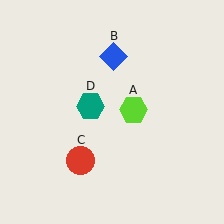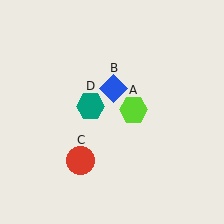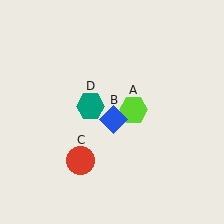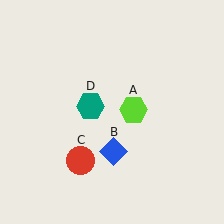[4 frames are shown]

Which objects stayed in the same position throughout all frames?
Lime hexagon (object A) and red circle (object C) and teal hexagon (object D) remained stationary.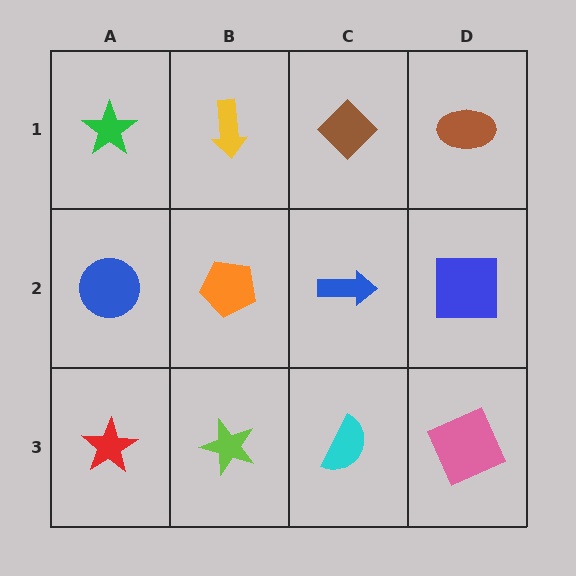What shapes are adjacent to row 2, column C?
A brown diamond (row 1, column C), a cyan semicircle (row 3, column C), an orange pentagon (row 2, column B), a blue square (row 2, column D).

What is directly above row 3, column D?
A blue square.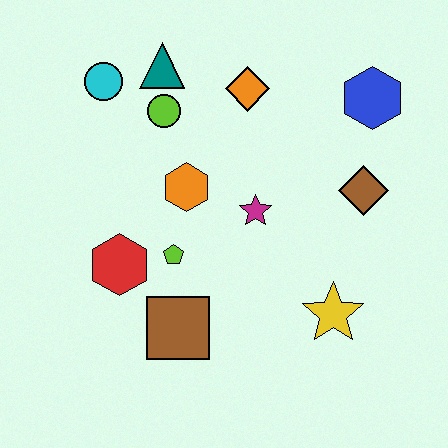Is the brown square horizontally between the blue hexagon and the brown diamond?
No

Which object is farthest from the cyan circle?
The yellow star is farthest from the cyan circle.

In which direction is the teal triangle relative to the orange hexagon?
The teal triangle is above the orange hexagon.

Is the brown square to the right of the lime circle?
Yes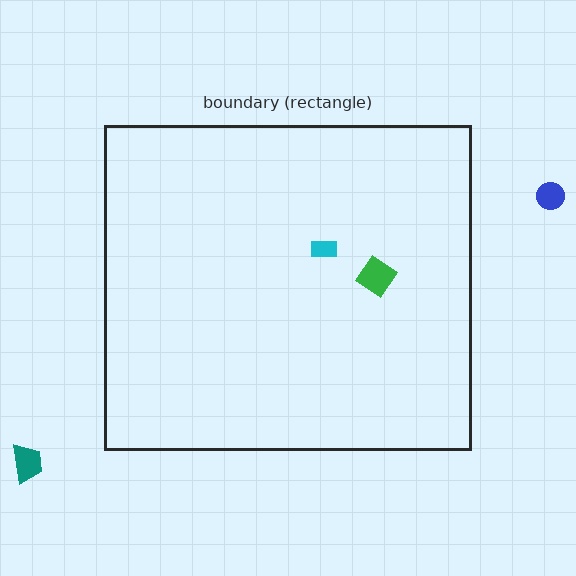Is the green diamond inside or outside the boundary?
Inside.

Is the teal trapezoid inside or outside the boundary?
Outside.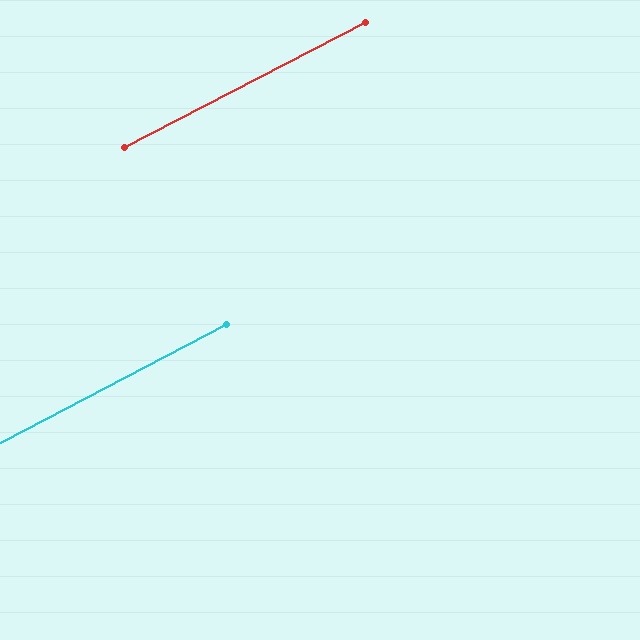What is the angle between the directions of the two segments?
Approximately 0 degrees.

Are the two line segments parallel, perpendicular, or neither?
Parallel — their directions differ by only 0.1°.